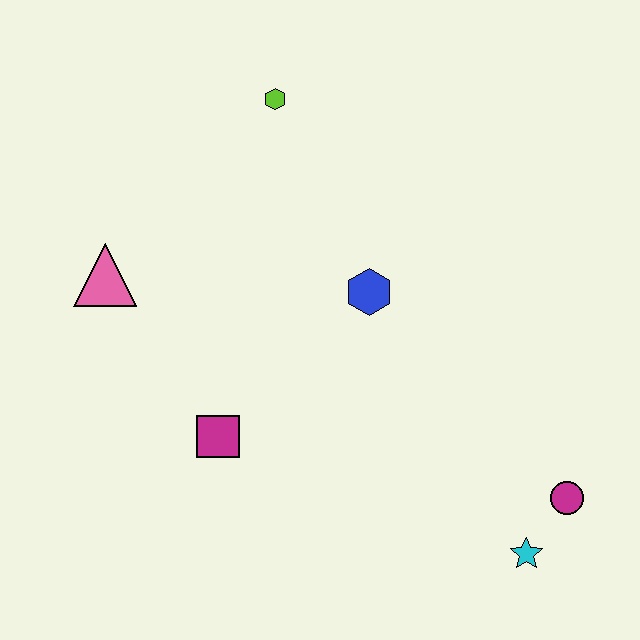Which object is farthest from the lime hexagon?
The cyan star is farthest from the lime hexagon.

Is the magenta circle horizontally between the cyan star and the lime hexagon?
No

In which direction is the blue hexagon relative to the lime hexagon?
The blue hexagon is below the lime hexagon.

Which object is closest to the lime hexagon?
The blue hexagon is closest to the lime hexagon.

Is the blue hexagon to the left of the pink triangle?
No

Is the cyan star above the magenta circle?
No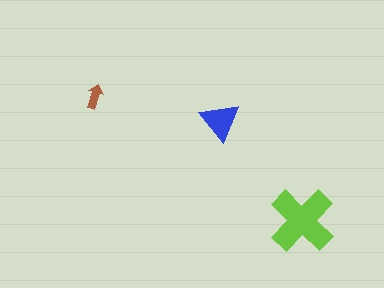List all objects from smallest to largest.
The brown arrow, the blue triangle, the lime cross.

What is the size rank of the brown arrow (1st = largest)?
3rd.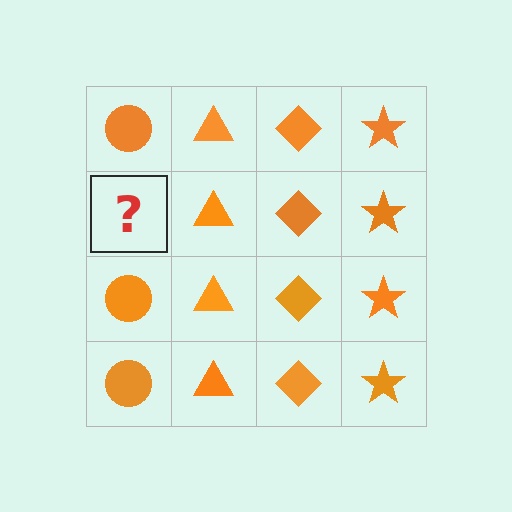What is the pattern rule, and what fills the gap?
The rule is that each column has a consistent shape. The gap should be filled with an orange circle.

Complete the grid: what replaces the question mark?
The question mark should be replaced with an orange circle.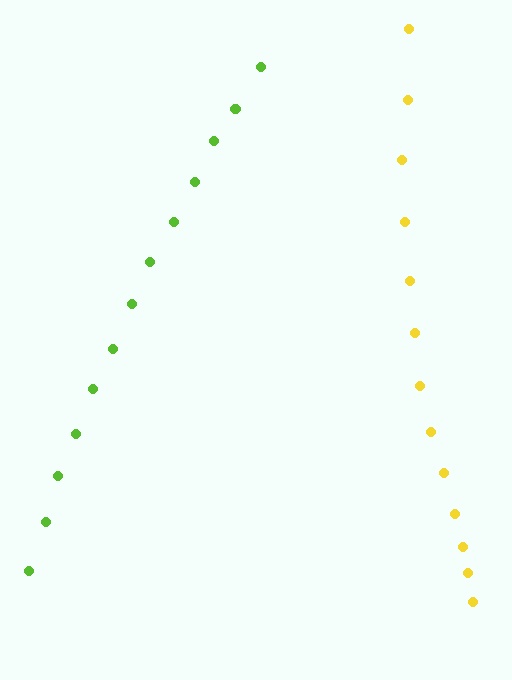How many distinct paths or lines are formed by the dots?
There are 2 distinct paths.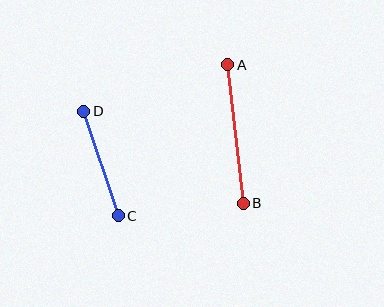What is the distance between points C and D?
The distance is approximately 110 pixels.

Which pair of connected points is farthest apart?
Points A and B are farthest apart.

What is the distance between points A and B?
The distance is approximately 139 pixels.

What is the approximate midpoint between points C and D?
The midpoint is at approximately (101, 164) pixels.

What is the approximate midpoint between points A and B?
The midpoint is at approximately (235, 134) pixels.